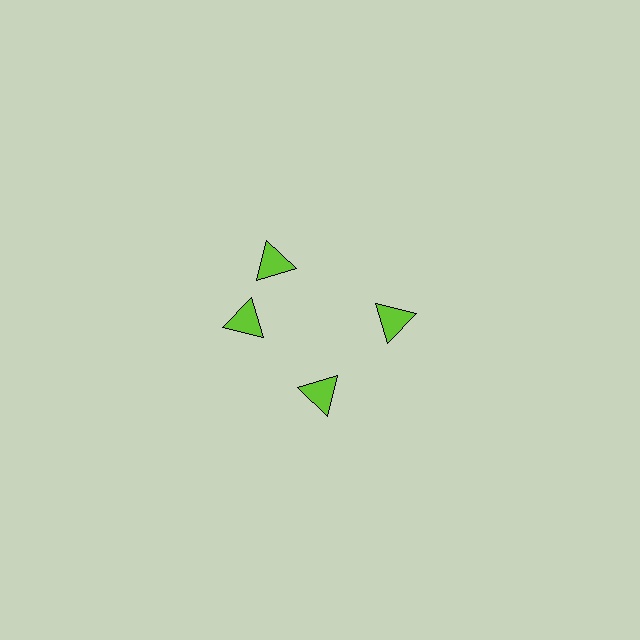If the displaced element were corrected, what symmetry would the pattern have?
It would have 4-fold rotational symmetry — the pattern would map onto itself every 90 degrees.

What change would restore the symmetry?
The symmetry would be restored by rotating it back into even spacing with its neighbors so that all 4 triangles sit at equal angles and equal distance from the center.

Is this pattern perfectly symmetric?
No. The 4 lime triangles are arranged in a ring, but one element near the 12 o'clock position is rotated out of alignment along the ring, breaking the 4-fold rotational symmetry.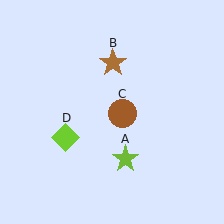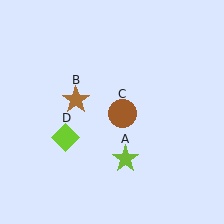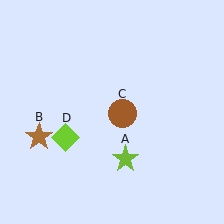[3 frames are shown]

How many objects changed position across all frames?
1 object changed position: brown star (object B).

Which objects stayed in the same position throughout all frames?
Lime star (object A) and brown circle (object C) and lime diamond (object D) remained stationary.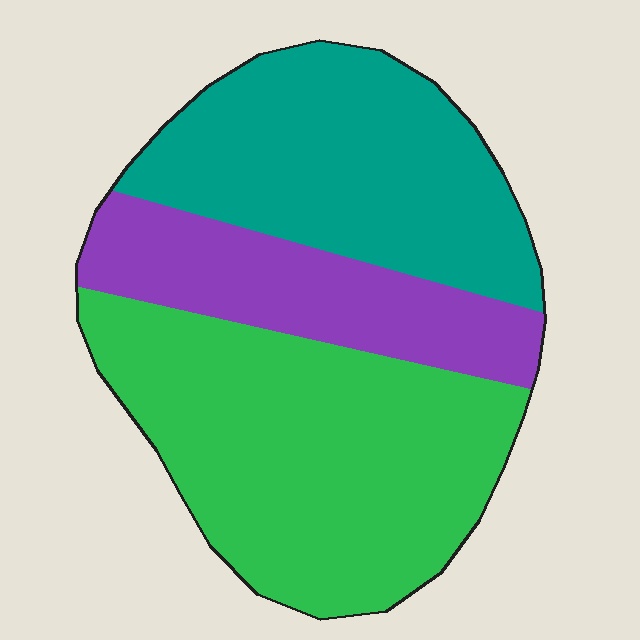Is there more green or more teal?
Green.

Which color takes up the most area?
Green, at roughly 45%.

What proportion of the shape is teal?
Teal takes up about one third (1/3) of the shape.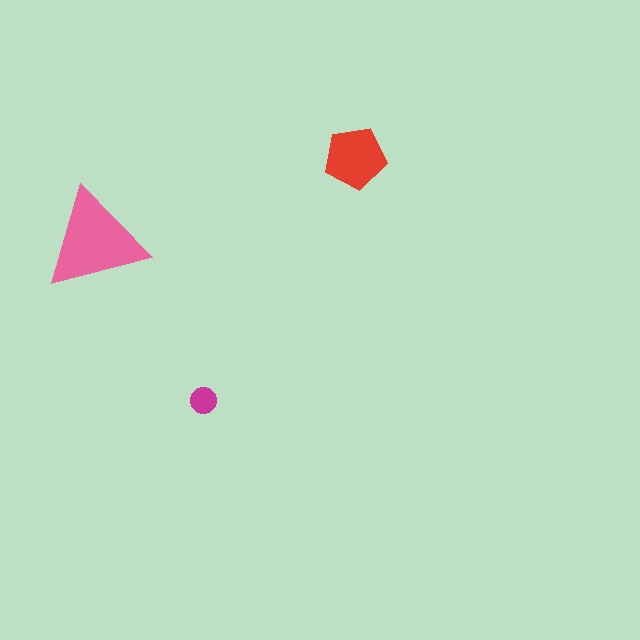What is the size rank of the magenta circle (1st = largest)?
3rd.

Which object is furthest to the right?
The red pentagon is rightmost.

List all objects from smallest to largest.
The magenta circle, the red pentagon, the pink triangle.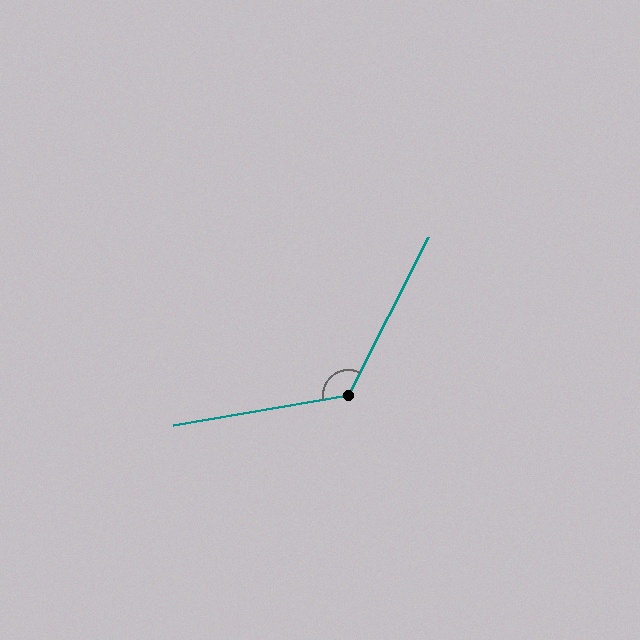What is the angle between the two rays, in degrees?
Approximately 127 degrees.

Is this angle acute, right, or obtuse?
It is obtuse.